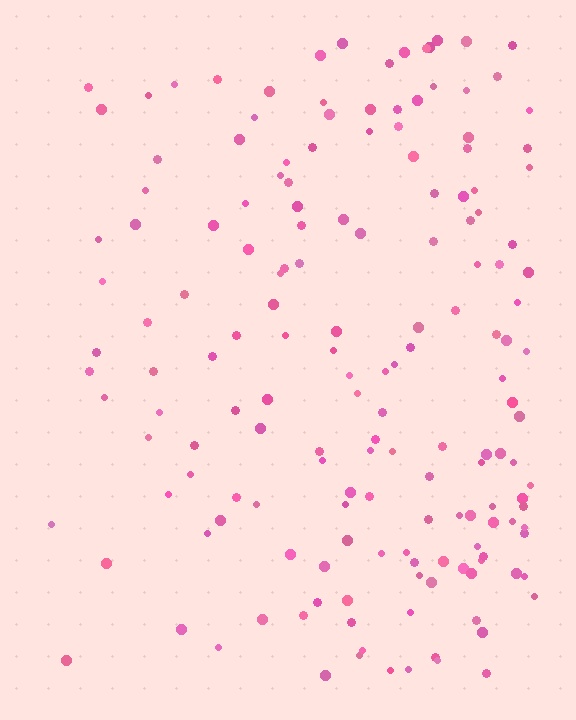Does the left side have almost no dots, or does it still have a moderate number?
Still a moderate number, just noticeably fewer than the right.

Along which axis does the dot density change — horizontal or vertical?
Horizontal.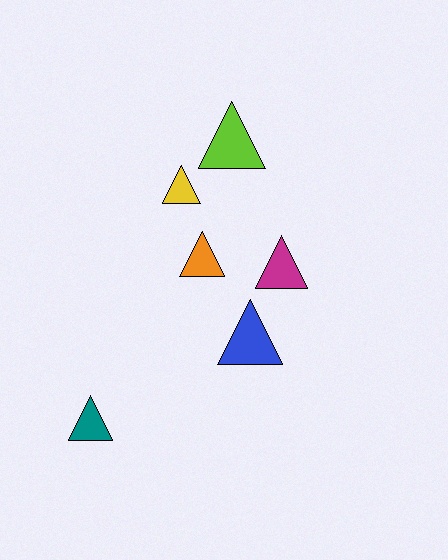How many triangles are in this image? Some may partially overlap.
There are 6 triangles.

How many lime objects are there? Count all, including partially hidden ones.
There is 1 lime object.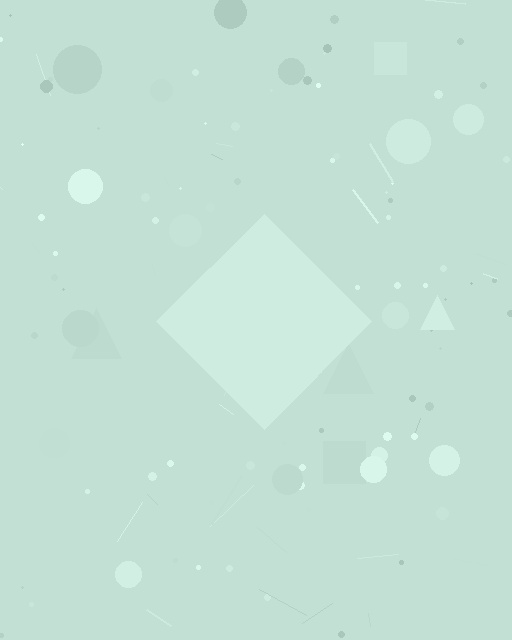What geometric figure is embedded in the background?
A diamond is embedded in the background.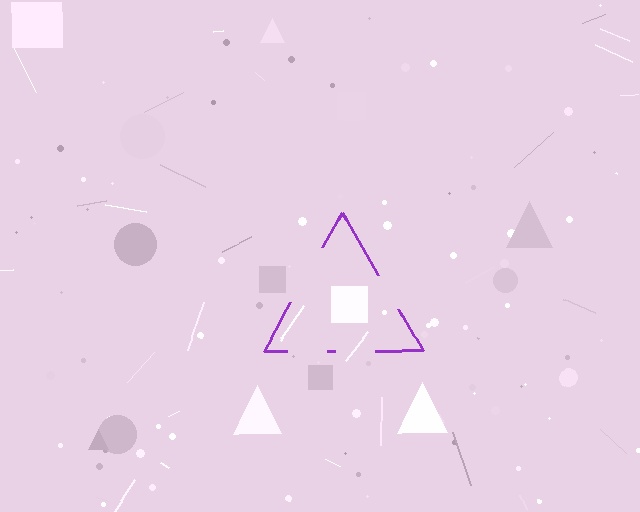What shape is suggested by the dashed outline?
The dashed outline suggests a triangle.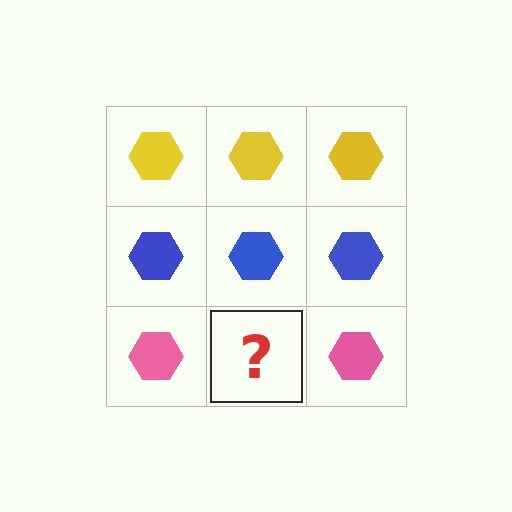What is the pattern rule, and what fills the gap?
The rule is that each row has a consistent color. The gap should be filled with a pink hexagon.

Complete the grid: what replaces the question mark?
The question mark should be replaced with a pink hexagon.